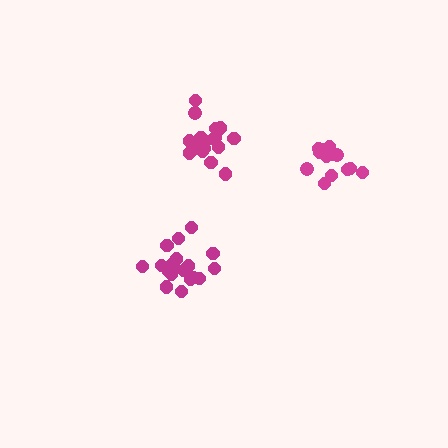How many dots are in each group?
Group 1: 13 dots, Group 2: 19 dots, Group 3: 18 dots (50 total).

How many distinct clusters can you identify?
There are 3 distinct clusters.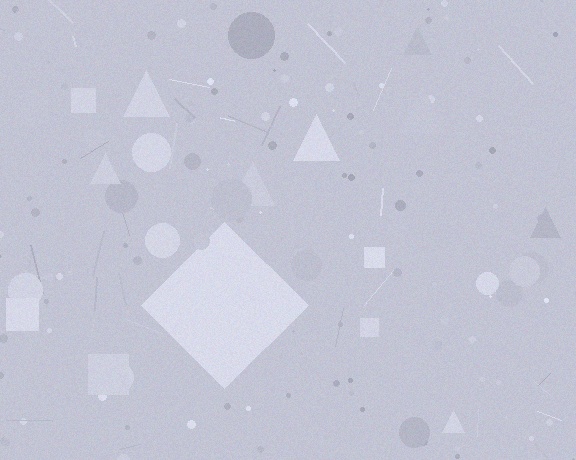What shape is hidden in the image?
A diamond is hidden in the image.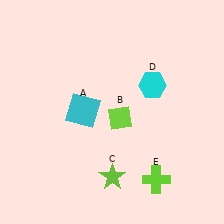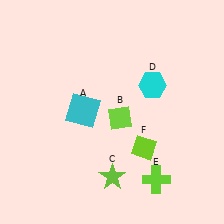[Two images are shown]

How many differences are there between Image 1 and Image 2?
There is 1 difference between the two images.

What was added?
A lime diamond (F) was added in Image 2.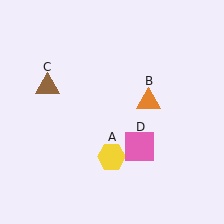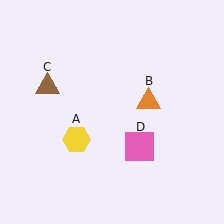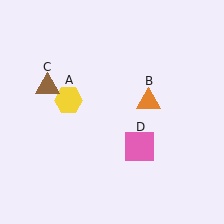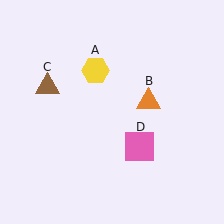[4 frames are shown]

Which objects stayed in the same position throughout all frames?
Orange triangle (object B) and brown triangle (object C) and pink square (object D) remained stationary.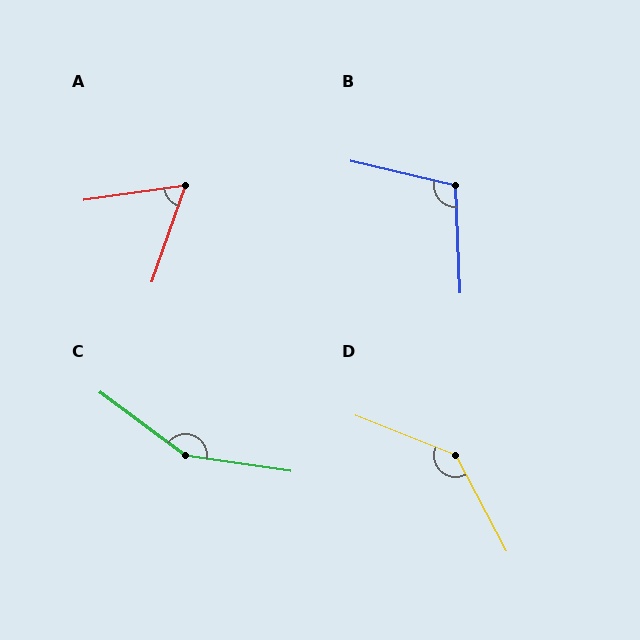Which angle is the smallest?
A, at approximately 63 degrees.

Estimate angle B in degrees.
Approximately 105 degrees.